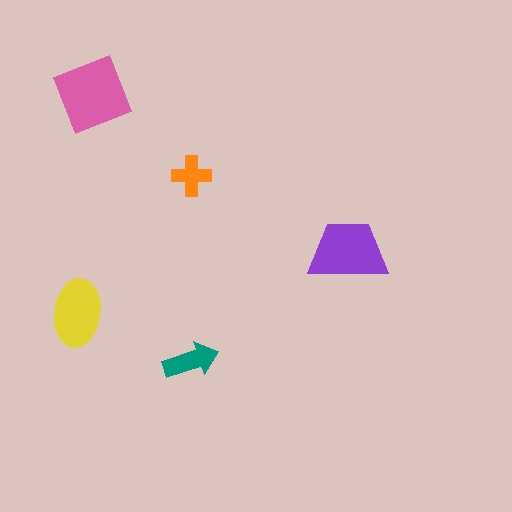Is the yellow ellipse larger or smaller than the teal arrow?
Larger.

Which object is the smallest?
The orange cross.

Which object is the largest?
The pink diamond.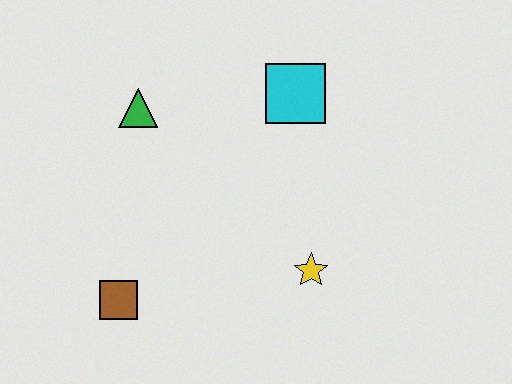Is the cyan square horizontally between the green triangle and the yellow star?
Yes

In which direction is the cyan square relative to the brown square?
The cyan square is above the brown square.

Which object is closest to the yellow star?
The cyan square is closest to the yellow star.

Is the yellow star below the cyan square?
Yes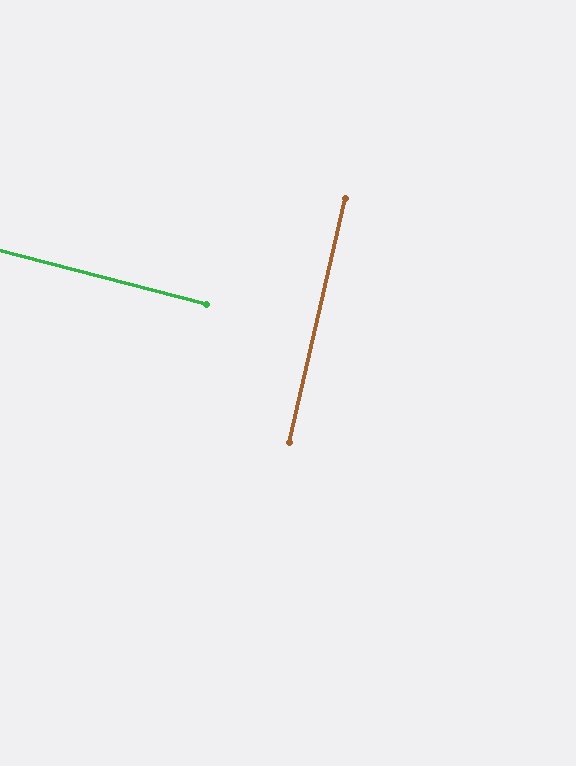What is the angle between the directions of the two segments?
Approximately 88 degrees.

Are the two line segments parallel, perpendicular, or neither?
Perpendicular — they meet at approximately 88°.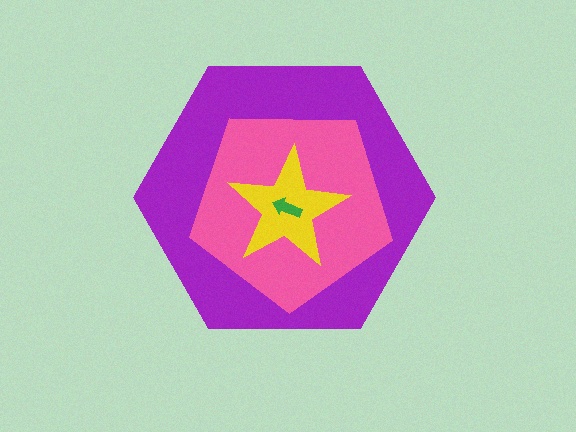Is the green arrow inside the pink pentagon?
Yes.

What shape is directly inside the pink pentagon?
The yellow star.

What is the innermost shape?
The green arrow.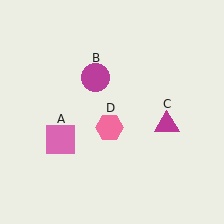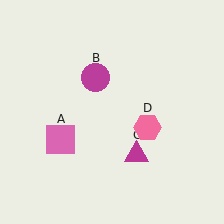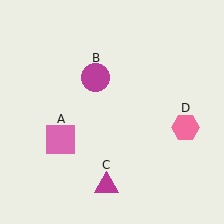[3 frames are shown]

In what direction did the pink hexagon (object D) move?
The pink hexagon (object D) moved right.